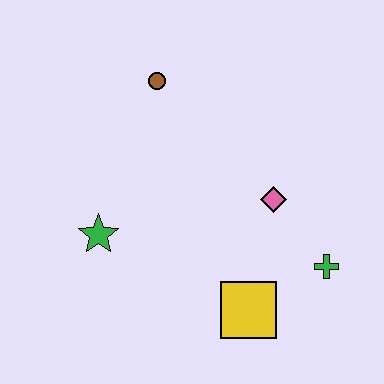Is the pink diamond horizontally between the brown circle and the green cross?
Yes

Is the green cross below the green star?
Yes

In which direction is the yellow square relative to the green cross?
The yellow square is to the left of the green cross.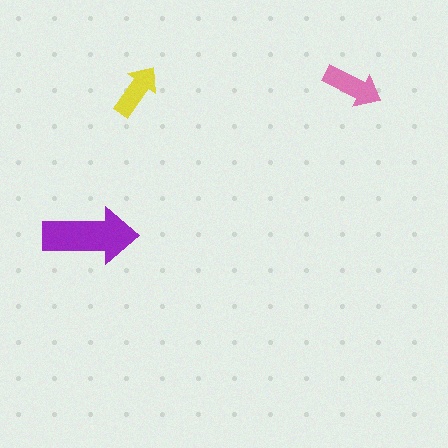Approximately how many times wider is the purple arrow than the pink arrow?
About 1.5 times wider.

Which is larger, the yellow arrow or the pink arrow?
The pink one.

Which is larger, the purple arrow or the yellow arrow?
The purple one.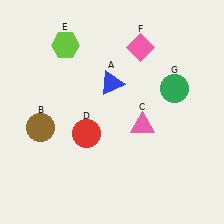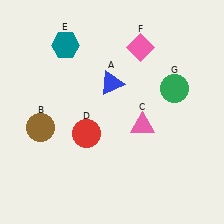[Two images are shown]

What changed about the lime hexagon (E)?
In Image 1, E is lime. In Image 2, it changed to teal.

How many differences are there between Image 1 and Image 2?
There is 1 difference between the two images.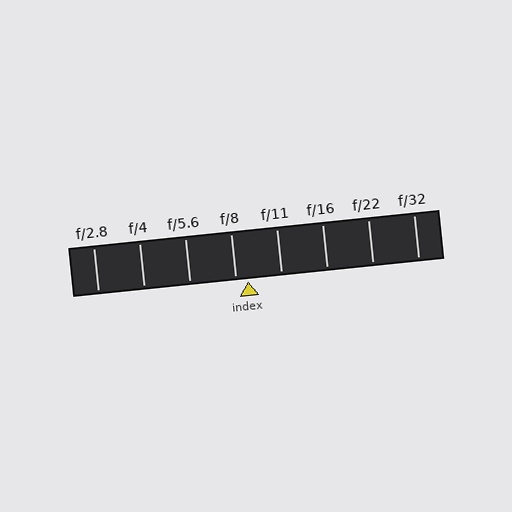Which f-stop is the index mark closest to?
The index mark is closest to f/8.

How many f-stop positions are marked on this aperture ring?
There are 8 f-stop positions marked.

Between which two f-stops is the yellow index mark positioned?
The index mark is between f/8 and f/11.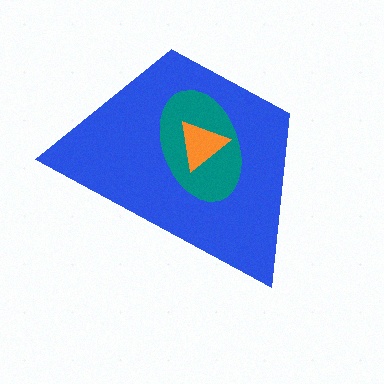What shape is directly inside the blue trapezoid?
The teal ellipse.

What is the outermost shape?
The blue trapezoid.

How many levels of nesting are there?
3.